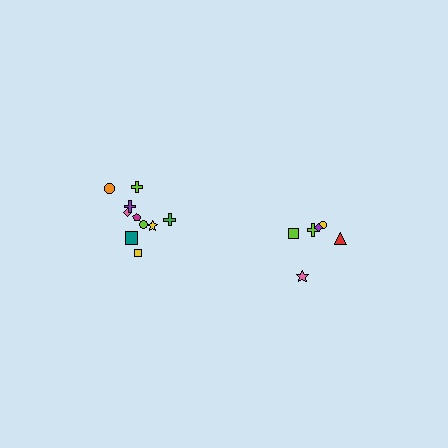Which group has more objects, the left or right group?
The left group.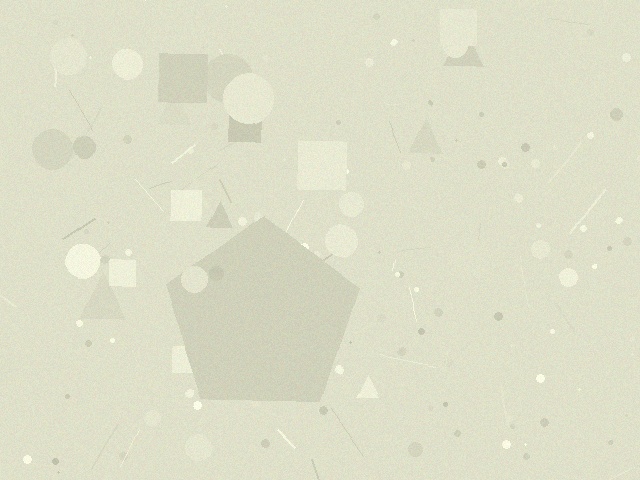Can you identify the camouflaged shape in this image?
The camouflaged shape is a pentagon.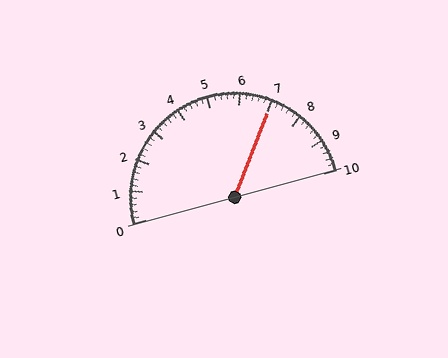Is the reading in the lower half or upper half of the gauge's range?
The reading is in the upper half of the range (0 to 10).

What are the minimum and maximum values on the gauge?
The gauge ranges from 0 to 10.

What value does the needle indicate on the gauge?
The needle indicates approximately 7.0.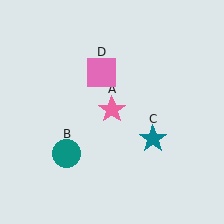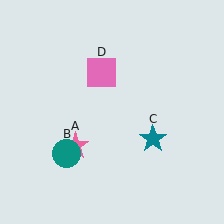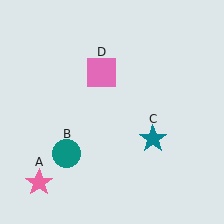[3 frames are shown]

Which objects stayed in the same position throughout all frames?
Teal circle (object B) and teal star (object C) and pink square (object D) remained stationary.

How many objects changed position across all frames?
1 object changed position: pink star (object A).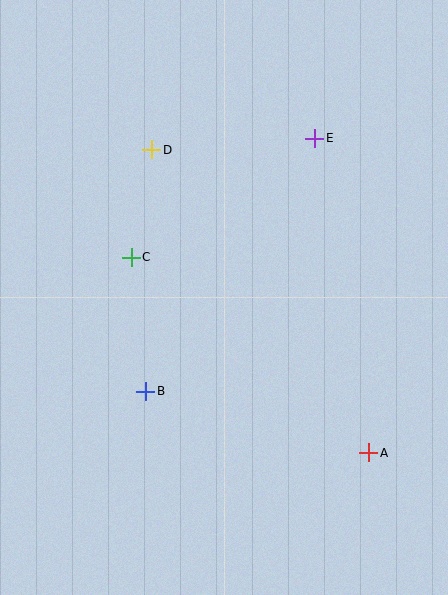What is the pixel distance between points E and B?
The distance between E and B is 304 pixels.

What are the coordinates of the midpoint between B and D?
The midpoint between B and D is at (149, 270).